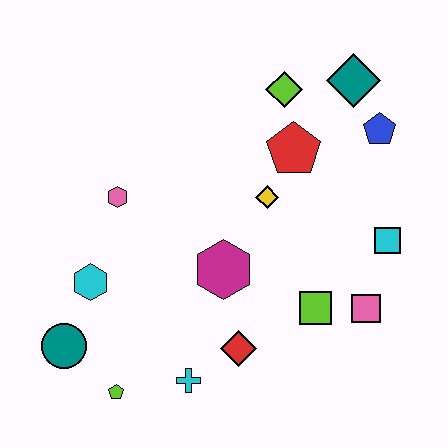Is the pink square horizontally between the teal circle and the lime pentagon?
No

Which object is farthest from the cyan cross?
The teal diamond is farthest from the cyan cross.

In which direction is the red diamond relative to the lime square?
The red diamond is to the left of the lime square.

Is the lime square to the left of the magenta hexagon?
No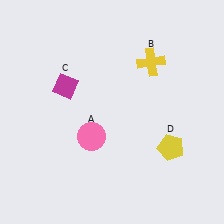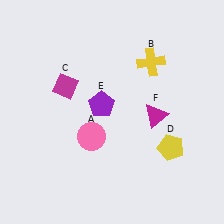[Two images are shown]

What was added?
A purple pentagon (E), a magenta triangle (F) were added in Image 2.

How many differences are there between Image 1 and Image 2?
There are 2 differences between the two images.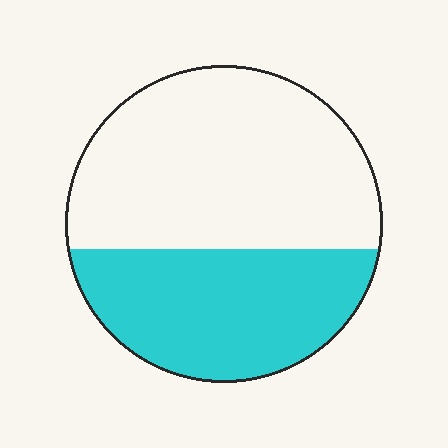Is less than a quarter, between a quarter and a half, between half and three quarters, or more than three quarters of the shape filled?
Between a quarter and a half.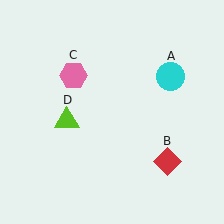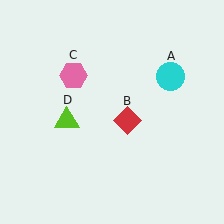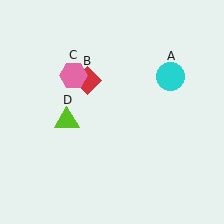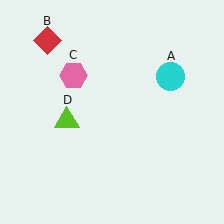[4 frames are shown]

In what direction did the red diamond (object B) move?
The red diamond (object B) moved up and to the left.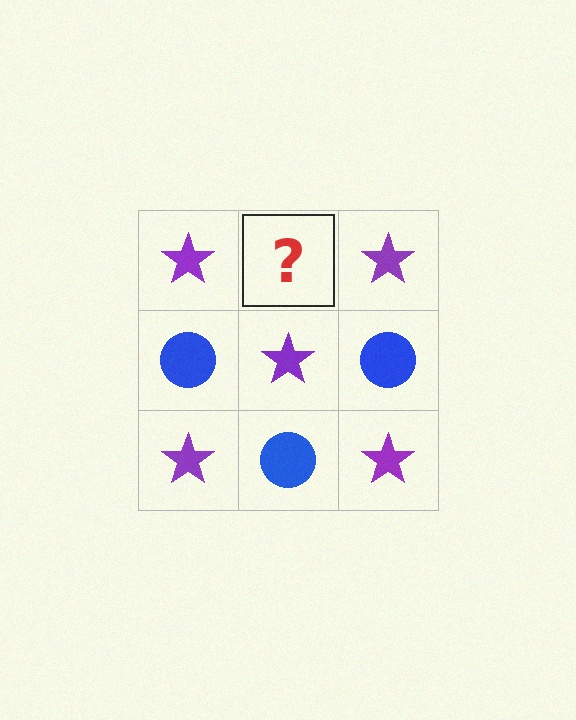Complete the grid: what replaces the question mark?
The question mark should be replaced with a blue circle.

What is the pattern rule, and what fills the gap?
The rule is that it alternates purple star and blue circle in a checkerboard pattern. The gap should be filled with a blue circle.